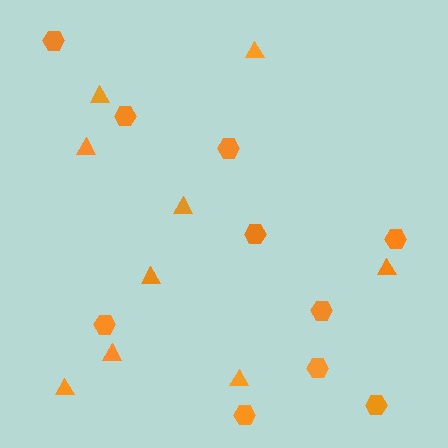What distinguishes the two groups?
There are 2 groups: one group of triangles (9) and one group of hexagons (10).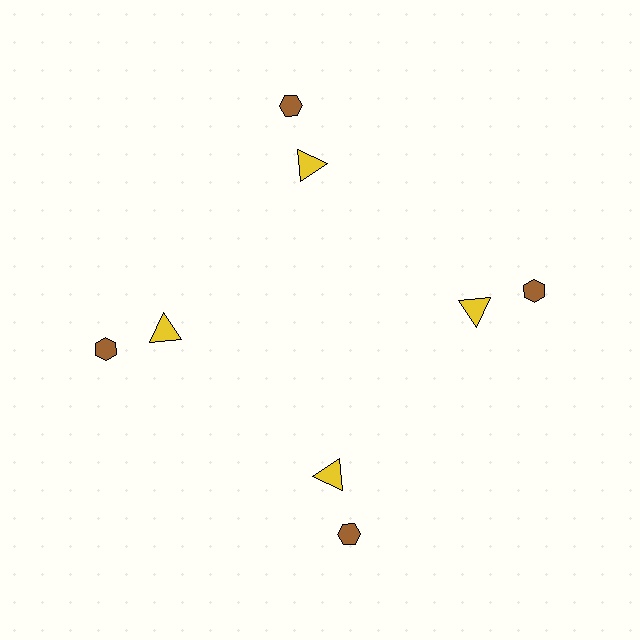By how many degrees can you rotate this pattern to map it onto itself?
The pattern maps onto itself every 90 degrees of rotation.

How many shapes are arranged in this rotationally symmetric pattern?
There are 8 shapes, arranged in 4 groups of 2.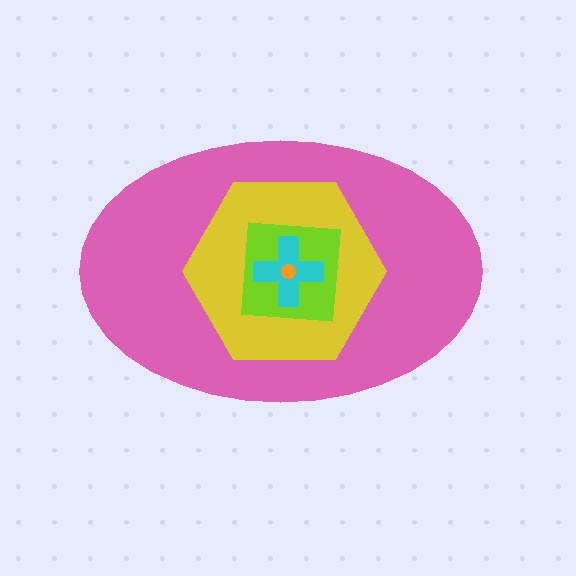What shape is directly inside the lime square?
The cyan cross.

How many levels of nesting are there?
5.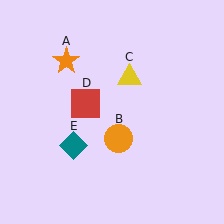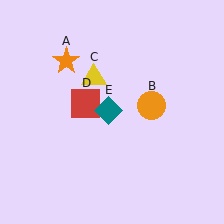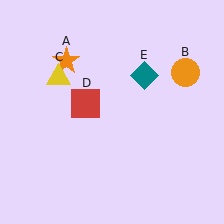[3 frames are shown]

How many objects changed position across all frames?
3 objects changed position: orange circle (object B), yellow triangle (object C), teal diamond (object E).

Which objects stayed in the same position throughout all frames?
Orange star (object A) and red square (object D) remained stationary.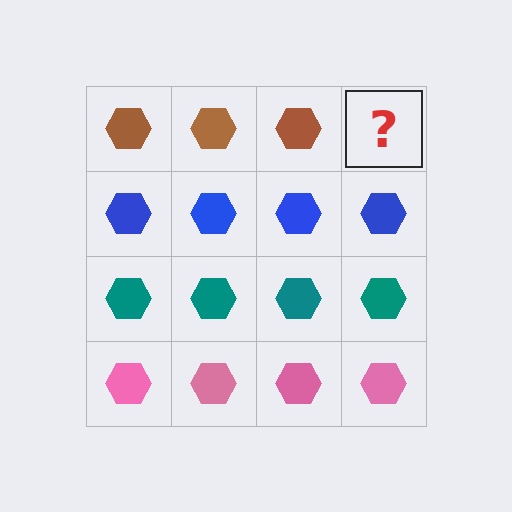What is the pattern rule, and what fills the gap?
The rule is that each row has a consistent color. The gap should be filled with a brown hexagon.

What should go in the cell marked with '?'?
The missing cell should contain a brown hexagon.